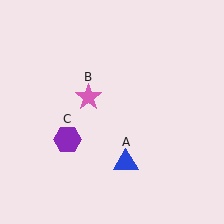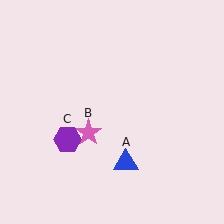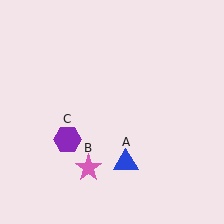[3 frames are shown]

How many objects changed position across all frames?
1 object changed position: pink star (object B).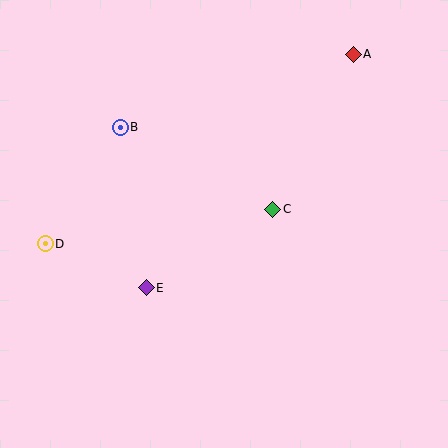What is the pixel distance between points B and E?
The distance between B and E is 163 pixels.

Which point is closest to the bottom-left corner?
Point D is closest to the bottom-left corner.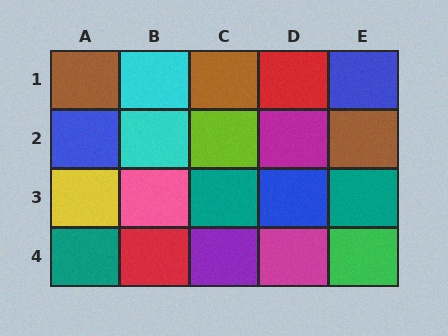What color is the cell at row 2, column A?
Blue.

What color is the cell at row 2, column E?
Brown.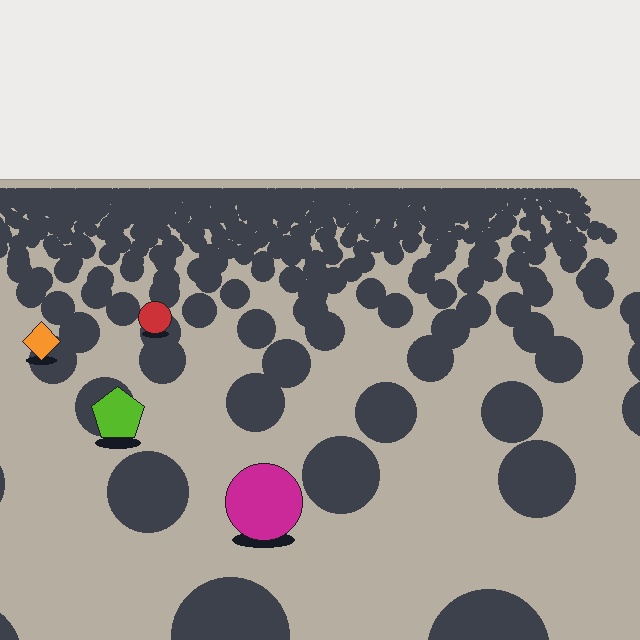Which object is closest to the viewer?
The magenta circle is closest. The texture marks near it are larger and more spread out.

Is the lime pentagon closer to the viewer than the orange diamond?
Yes. The lime pentagon is closer — you can tell from the texture gradient: the ground texture is coarser near it.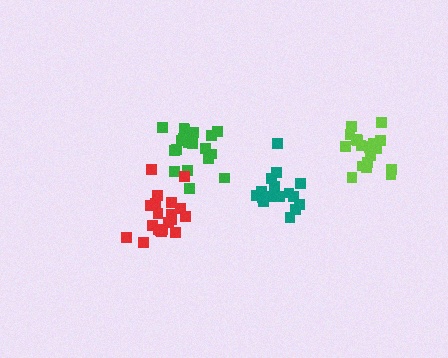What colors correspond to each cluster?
The clusters are colored: green, teal, lime, red.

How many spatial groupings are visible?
There are 4 spatial groupings.